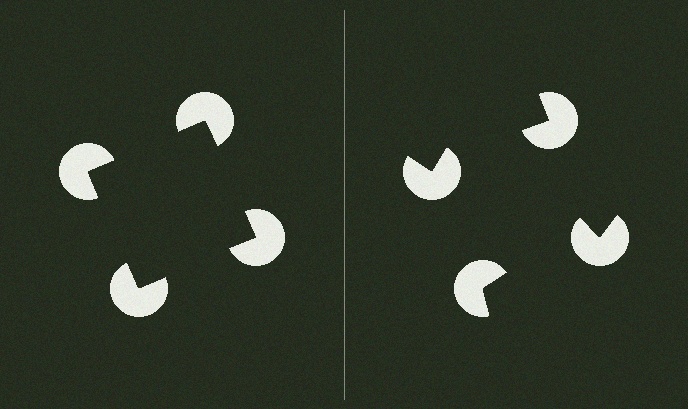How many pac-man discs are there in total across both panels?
8 — 4 on each side.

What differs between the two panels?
The pac-man discs are positioned identically on both sides; only the wedge orientations differ. On the left they align to a square; on the right they are misaligned.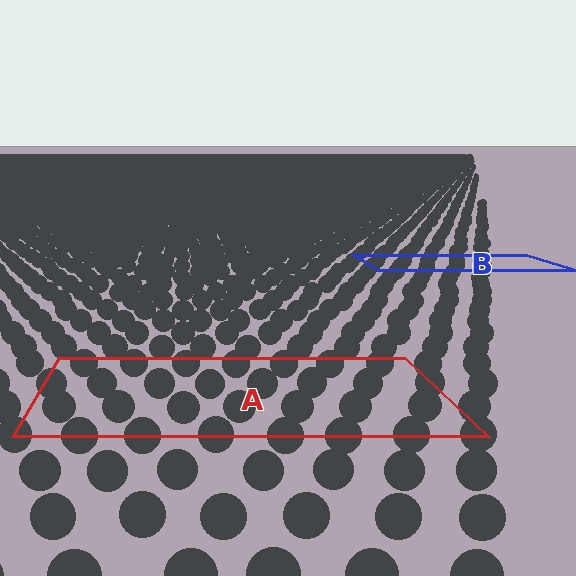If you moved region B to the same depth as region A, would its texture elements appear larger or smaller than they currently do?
They would appear larger. At a closer depth, the same texture elements are projected at a bigger on-screen size.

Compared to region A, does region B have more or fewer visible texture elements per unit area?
Region B has more texture elements per unit area — they are packed more densely because it is farther away.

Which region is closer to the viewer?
Region A is closer. The texture elements there are larger and more spread out.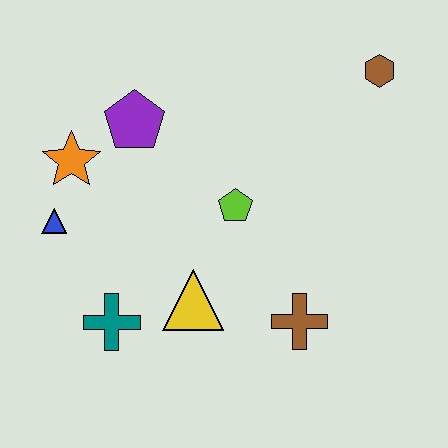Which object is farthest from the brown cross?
The orange star is farthest from the brown cross.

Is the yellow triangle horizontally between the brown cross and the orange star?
Yes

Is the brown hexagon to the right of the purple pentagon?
Yes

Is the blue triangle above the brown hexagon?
No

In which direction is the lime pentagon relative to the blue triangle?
The lime pentagon is to the right of the blue triangle.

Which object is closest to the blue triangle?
The orange star is closest to the blue triangle.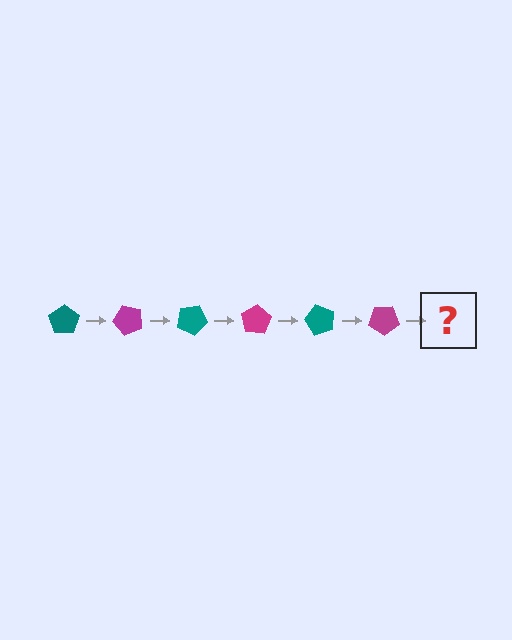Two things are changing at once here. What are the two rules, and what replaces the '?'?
The two rules are that it rotates 50 degrees each step and the color cycles through teal and magenta. The '?' should be a teal pentagon, rotated 300 degrees from the start.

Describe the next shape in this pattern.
It should be a teal pentagon, rotated 300 degrees from the start.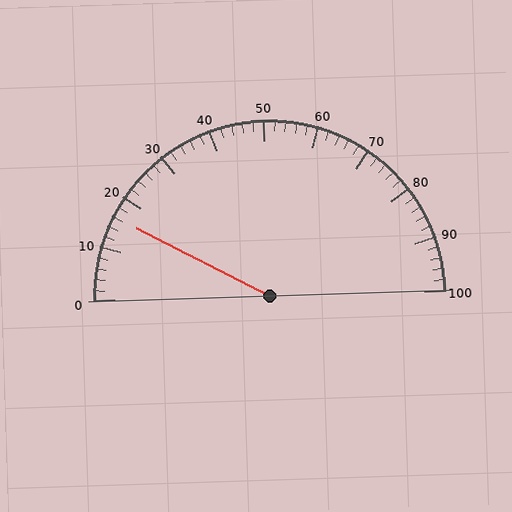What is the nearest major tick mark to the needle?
The nearest major tick mark is 20.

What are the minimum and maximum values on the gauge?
The gauge ranges from 0 to 100.